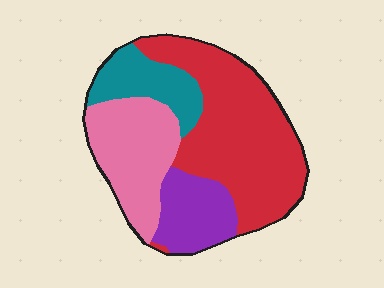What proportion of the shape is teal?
Teal takes up about one eighth (1/8) of the shape.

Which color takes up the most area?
Red, at roughly 45%.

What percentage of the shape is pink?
Pink takes up about one quarter (1/4) of the shape.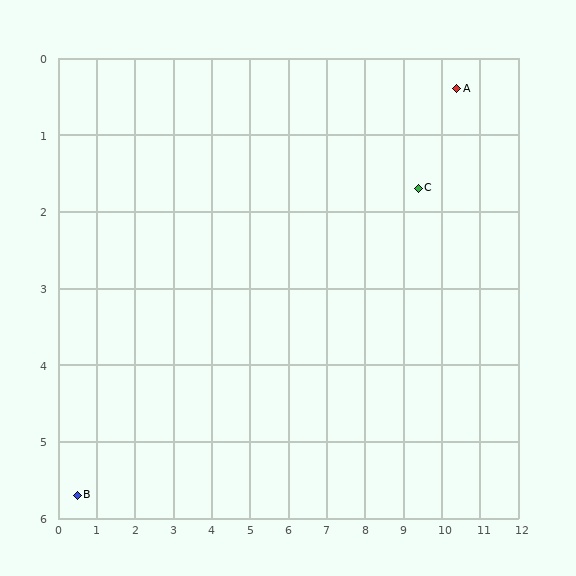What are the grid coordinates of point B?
Point B is at approximately (0.5, 5.7).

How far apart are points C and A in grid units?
Points C and A are about 1.6 grid units apart.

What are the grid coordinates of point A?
Point A is at approximately (10.4, 0.4).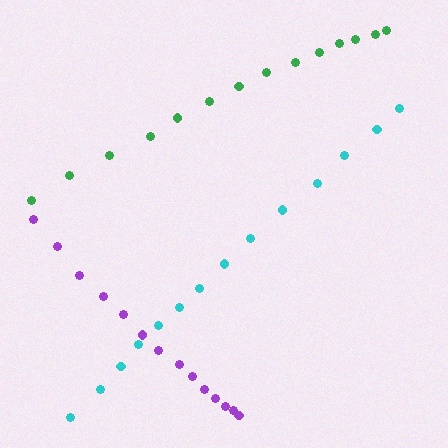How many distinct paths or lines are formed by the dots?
There are 3 distinct paths.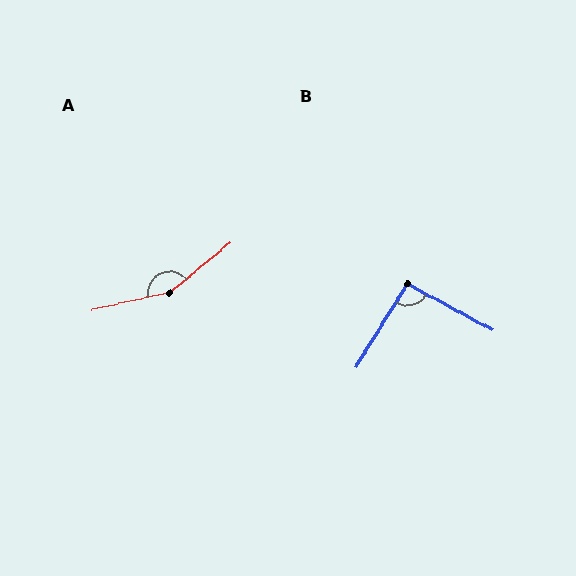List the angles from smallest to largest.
B (93°), A (153°).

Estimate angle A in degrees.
Approximately 153 degrees.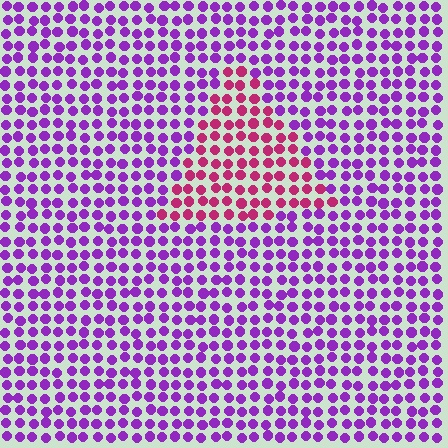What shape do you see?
I see a triangle.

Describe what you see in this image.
The image is filled with small purple elements in a uniform arrangement. A triangle-shaped region is visible where the elements are tinted to a slightly different hue, forming a subtle color boundary.